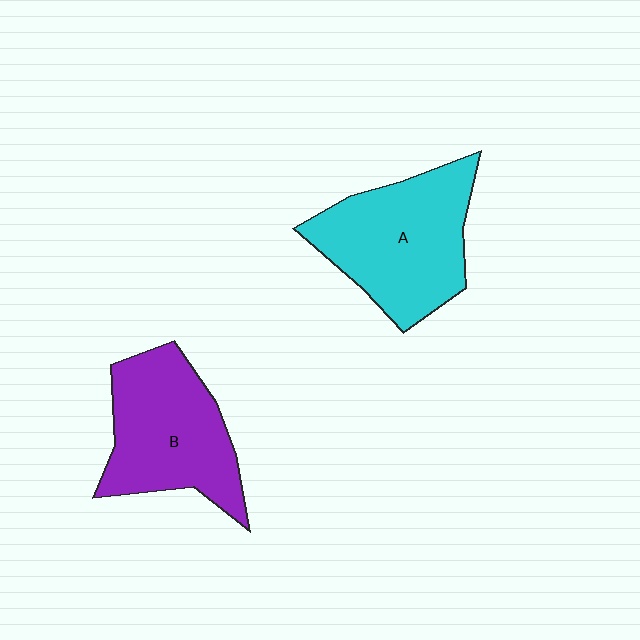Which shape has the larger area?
Shape A (cyan).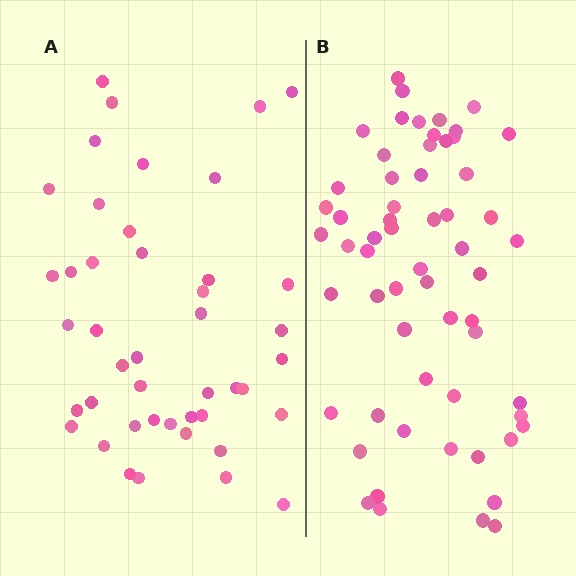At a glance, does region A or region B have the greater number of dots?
Region B (the right region) has more dots.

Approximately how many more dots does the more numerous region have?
Region B has approximately 15 more dots than region A.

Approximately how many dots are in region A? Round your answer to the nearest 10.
About 40 dots. (The exact count is 44, which rounds to 40.)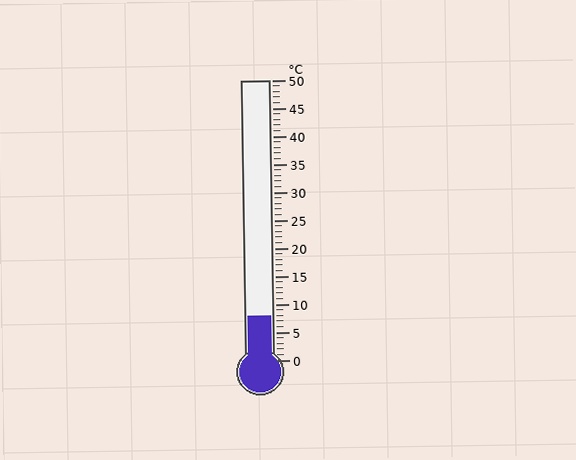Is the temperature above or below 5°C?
The temperature is above 5°C.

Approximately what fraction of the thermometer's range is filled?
The thermometer is filled to approximately 15% of its range.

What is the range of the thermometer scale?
The thermometer scale ranges from 0°C to 50°C.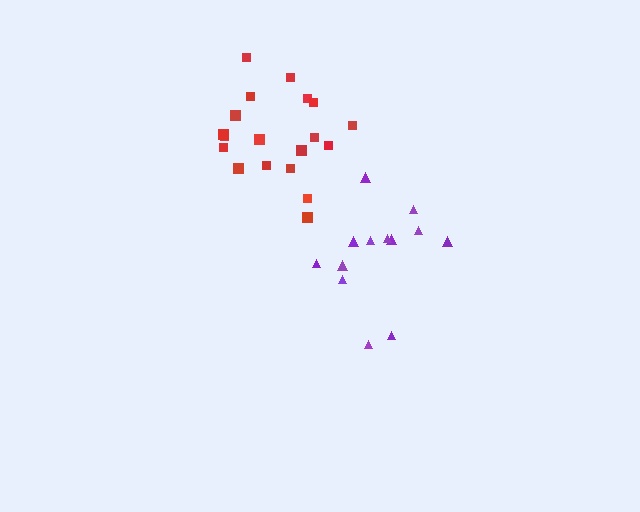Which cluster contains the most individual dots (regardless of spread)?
Red (20).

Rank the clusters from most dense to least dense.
red, purple.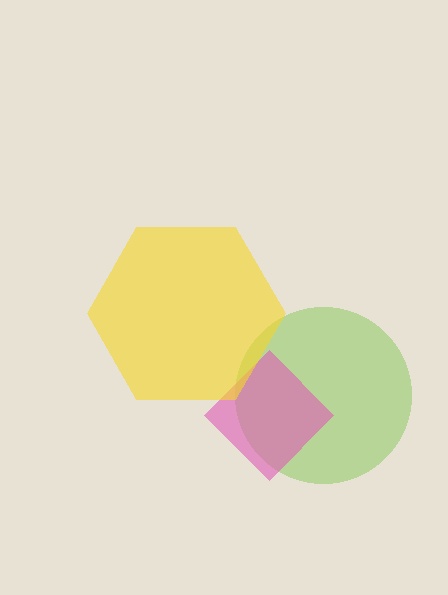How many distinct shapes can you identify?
There are 3 distinct shapes: a lime circle, a pink diamond, a yellow hexagon.